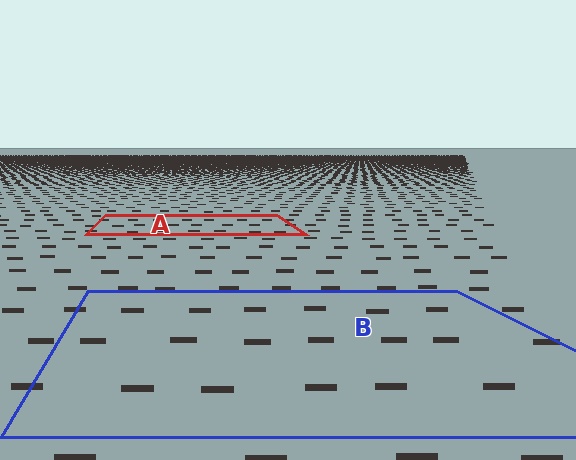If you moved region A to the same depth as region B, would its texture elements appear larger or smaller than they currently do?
They would appear larger. At a closer depth, the same texture elements are projected at a bigger on-screen size.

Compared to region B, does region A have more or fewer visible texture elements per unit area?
Region A has more texture elements per unit area — they are packed more densely because it is farther away.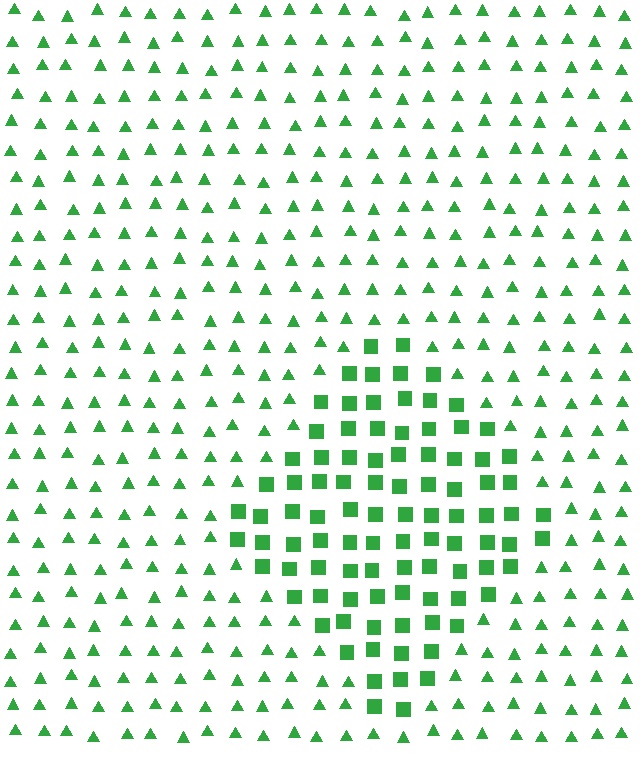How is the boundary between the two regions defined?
The boundary is defined by a change in element shape: squares inside vs. triangles outside. All elements share the same color and spacing.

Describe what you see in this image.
The image is filled with small green elements arranged in a uniform grid. A diamond-shaped region contains squares, while the surrounding area contains triangles. The boundary is defined purely by the change in element shape.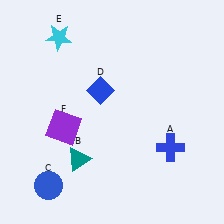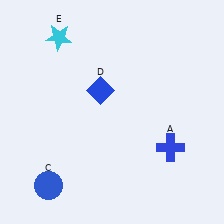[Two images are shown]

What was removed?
The teal triangle (B), the purple square (F) were removed in Image 2.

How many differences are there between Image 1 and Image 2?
There are 2 differences between the two images.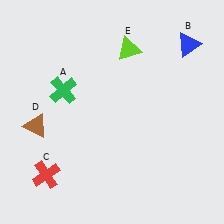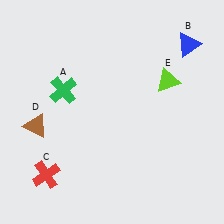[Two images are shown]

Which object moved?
The lime triangle (E) moved right.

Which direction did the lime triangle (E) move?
The lime triangle (E) moved right.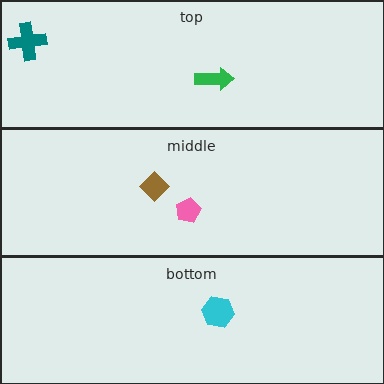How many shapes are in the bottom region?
1.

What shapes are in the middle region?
The pink pentagon, the brown diamond.